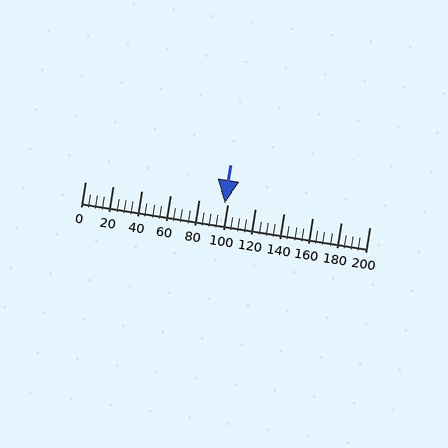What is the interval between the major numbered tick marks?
The major tick marks are spaced 20 units apart.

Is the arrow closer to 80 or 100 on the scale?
The arrow is closer to 100.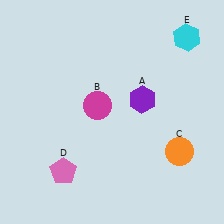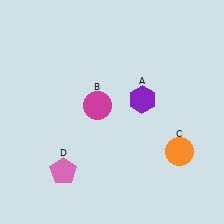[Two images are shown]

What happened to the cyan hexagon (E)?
The cyan hexagon (E) was removed in Image 2. It was in the top-right area of Image 1.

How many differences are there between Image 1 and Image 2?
There is 1 difference between the two images.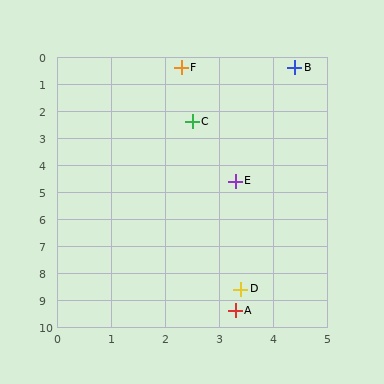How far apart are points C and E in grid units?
Points C and E are about 2.3 grid units apart.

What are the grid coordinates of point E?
Point E is at approximately (3.3, 4.6).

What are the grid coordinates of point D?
Point D is at approximately (3.4, 8.6).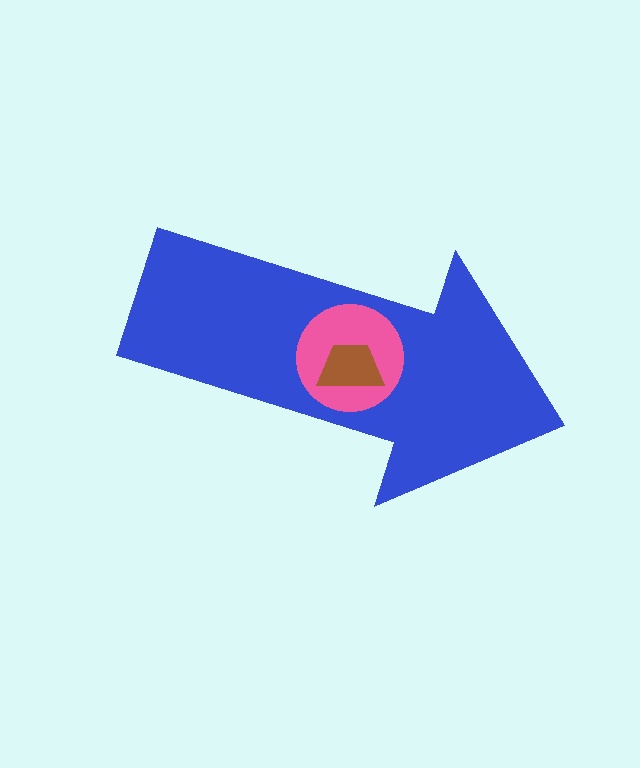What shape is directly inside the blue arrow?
The pink circle.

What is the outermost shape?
The blue arrow.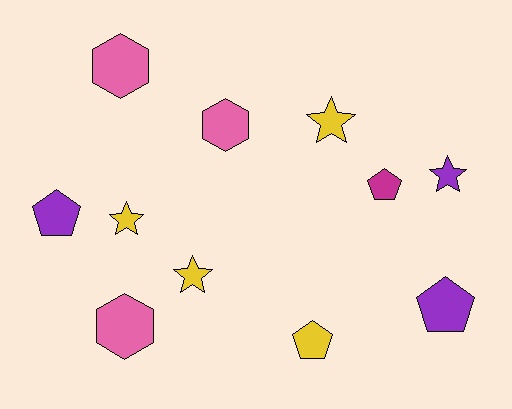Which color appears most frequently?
Yellow, with 4 objects.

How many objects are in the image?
There are 11 objects.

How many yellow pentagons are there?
There is 1 yellow pentagon.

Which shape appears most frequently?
Star, with 4 objects.